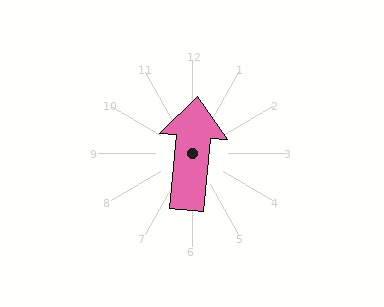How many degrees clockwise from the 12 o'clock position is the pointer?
Approximately 5 degrees.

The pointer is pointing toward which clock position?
Roughly 12 o'clock.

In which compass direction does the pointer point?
North.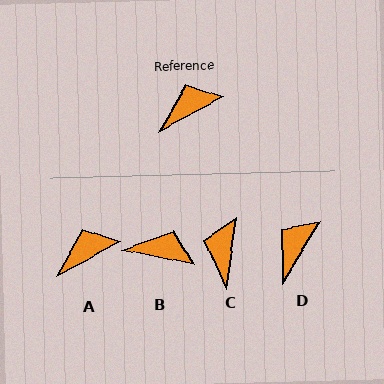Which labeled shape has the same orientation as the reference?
A.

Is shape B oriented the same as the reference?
No, it is off by about 41 degrees.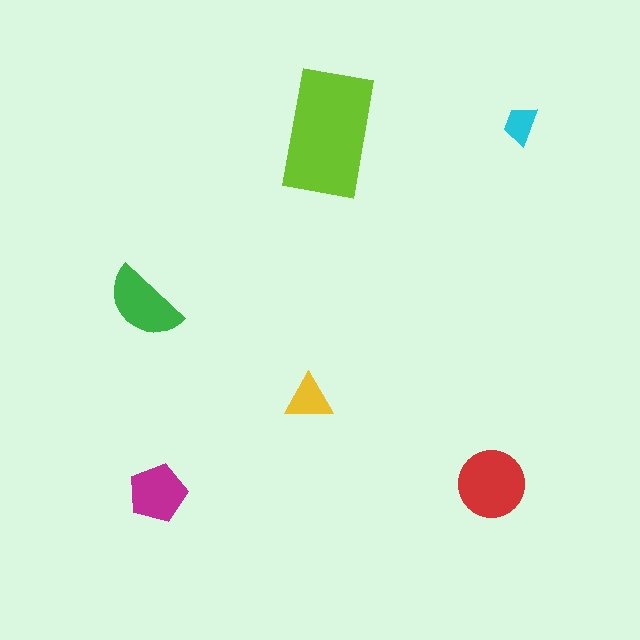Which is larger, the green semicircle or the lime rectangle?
The lime rectangle.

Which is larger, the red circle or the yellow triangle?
The red circle.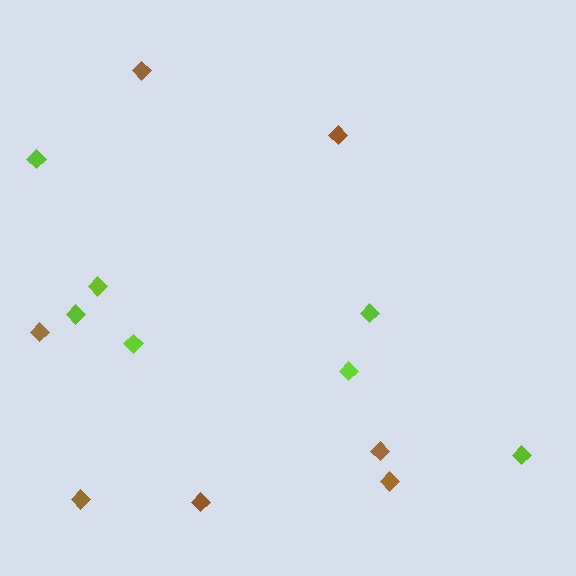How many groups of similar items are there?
There are 2 groups: one group of lime diamonds (7) and one group of brown diamonds (7).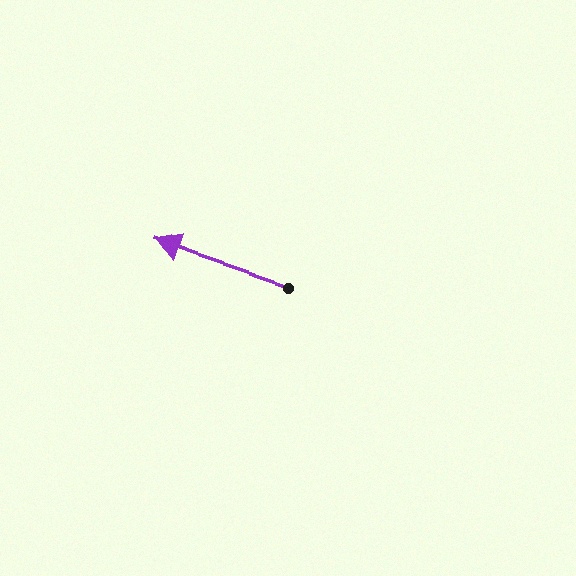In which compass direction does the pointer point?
West.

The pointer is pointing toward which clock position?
Roughly 10 o'clock.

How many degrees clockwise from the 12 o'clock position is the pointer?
Approximately 288 degrees.